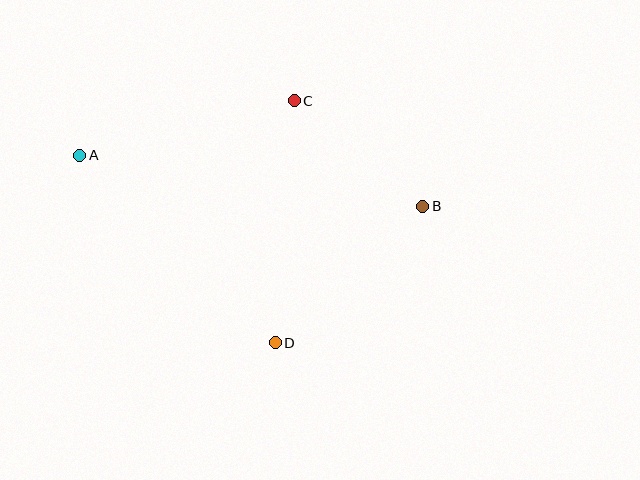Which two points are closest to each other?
Points B and C are closest to each other.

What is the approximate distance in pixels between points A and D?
The distance between A and D is approximately 271 pixels.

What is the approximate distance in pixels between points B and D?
The distance between B and D is approximately 201 pixels.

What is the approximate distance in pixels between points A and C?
The distance between A and C is approximately 221 pixels.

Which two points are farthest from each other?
Points A and B are farthest from each other.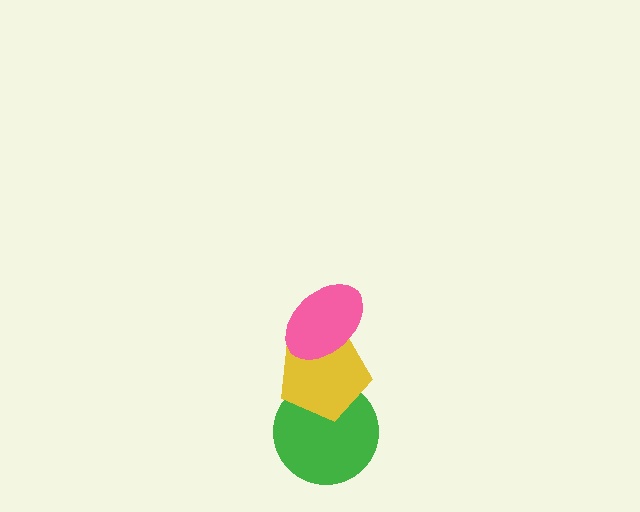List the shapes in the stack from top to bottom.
From top to bottom: the pink ellipse, the yellow pentagon, the green circle.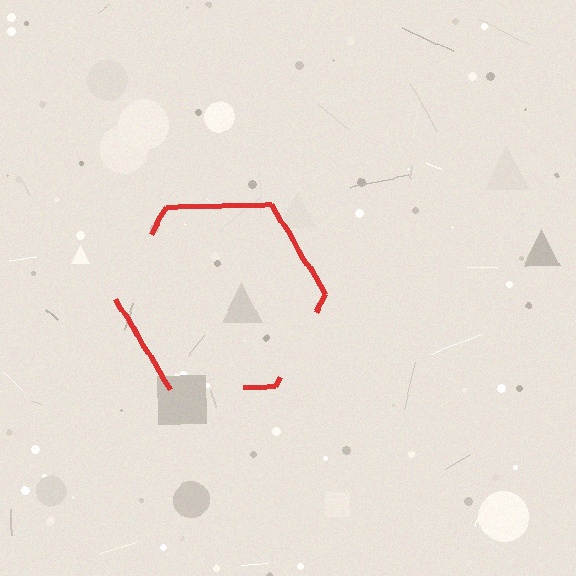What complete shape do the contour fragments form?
The contour fragments form a hexagon.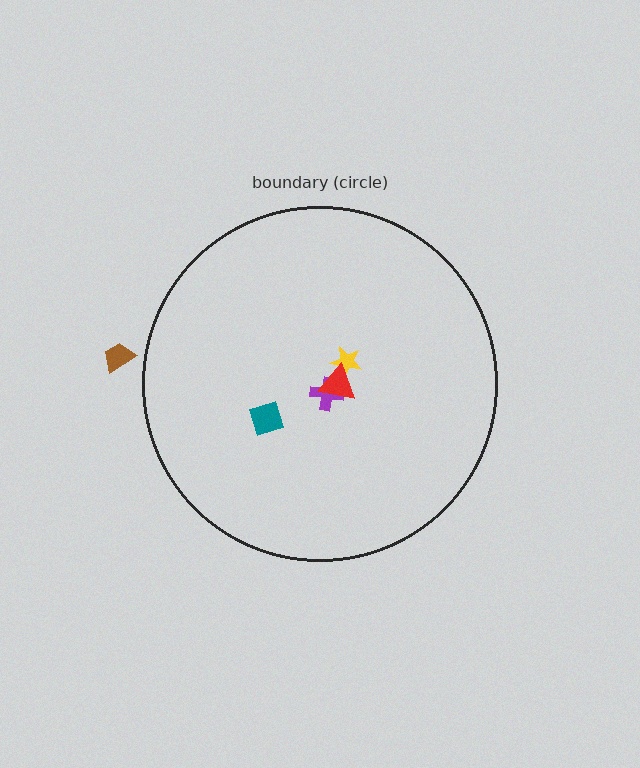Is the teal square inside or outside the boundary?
Inside.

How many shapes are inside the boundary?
4 inside, 1 outside.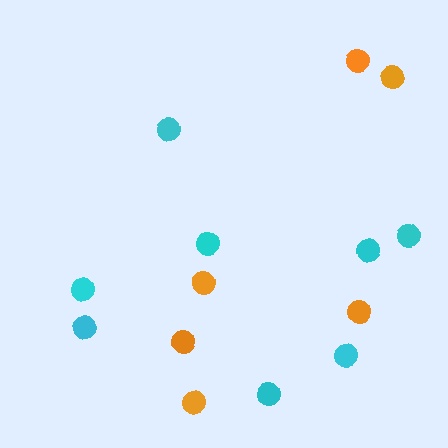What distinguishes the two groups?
There are 2 groups: one group of orange circles (6) and one group of cyan circles (8).